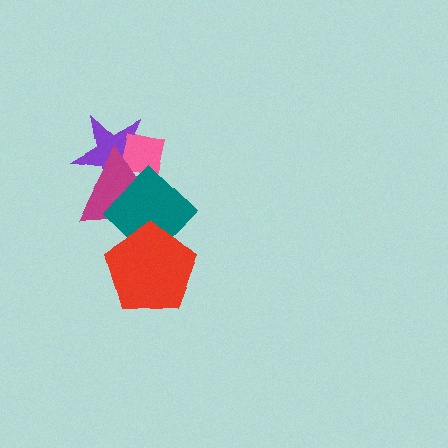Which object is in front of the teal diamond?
The red pentagon is in front of the teal diamond.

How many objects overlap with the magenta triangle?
4 objects overlap with the magenta triangle.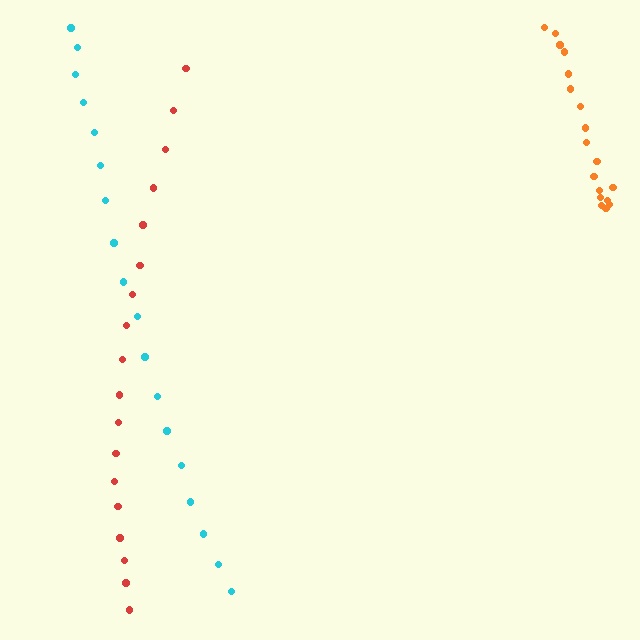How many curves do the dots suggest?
There are 3 distinct paths.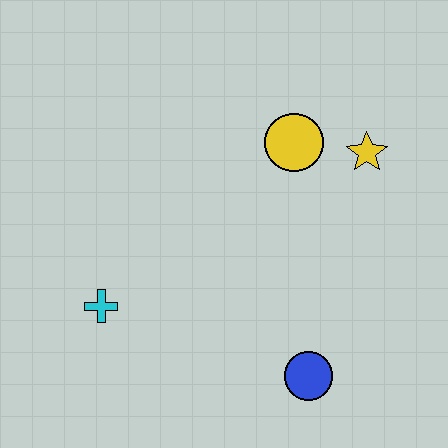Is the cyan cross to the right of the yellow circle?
No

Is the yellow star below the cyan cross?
No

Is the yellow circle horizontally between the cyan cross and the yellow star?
Yes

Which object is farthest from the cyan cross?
The yellow star is farthest from the cyan cross.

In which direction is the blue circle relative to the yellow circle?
The blue circle is below the yellow circle.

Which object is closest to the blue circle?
The cyan cross is closest to the blue circle.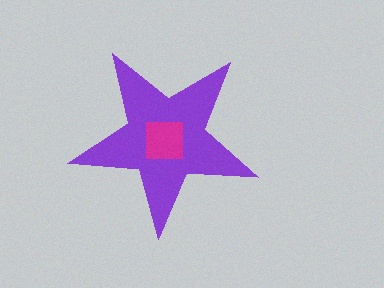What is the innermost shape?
The magenta square.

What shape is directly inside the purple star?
The magenta square.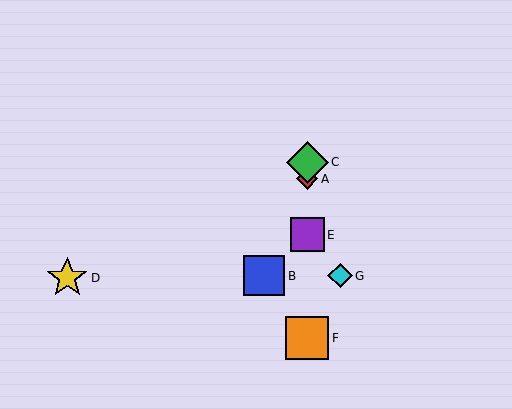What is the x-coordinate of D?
Object D is at x≈67.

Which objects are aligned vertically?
Objects A, C, E, F are aligned vertically.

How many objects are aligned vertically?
4 objects (A, C, E, F) are aligned vertically.